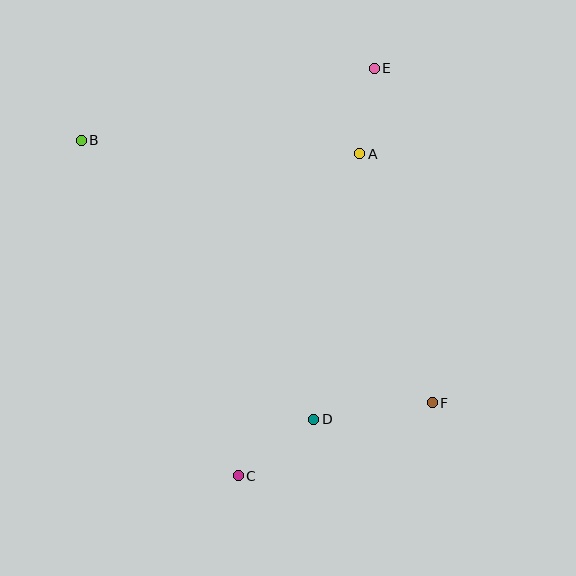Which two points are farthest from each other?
Points B and F are farthest from each other.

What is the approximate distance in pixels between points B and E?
The distance between B and E is approximately 302 pixels.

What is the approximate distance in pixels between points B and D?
The distance between B and D is approximately 363 pixels.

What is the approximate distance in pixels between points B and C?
The distance between B and C is approximately 371 pixels.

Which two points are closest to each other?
Points A and E are closest to each other.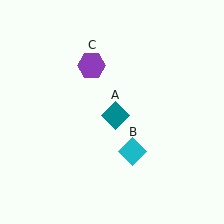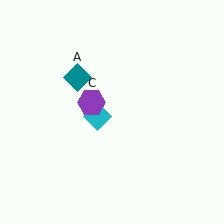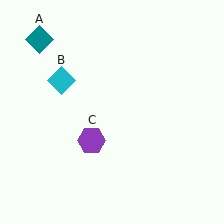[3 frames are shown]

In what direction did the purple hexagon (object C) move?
The purple hexagon (object C) moved down.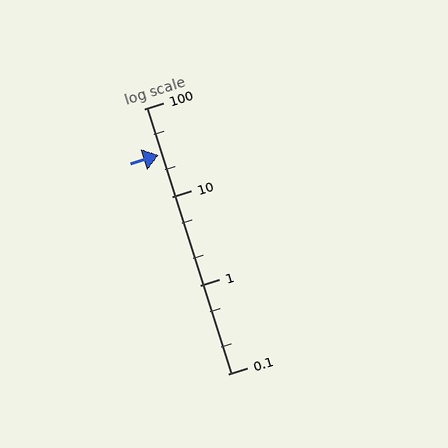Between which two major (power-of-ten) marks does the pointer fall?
The pointer is between 10 and 100.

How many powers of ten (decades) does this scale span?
The scale spans 3 decades, from 0.1 to 100.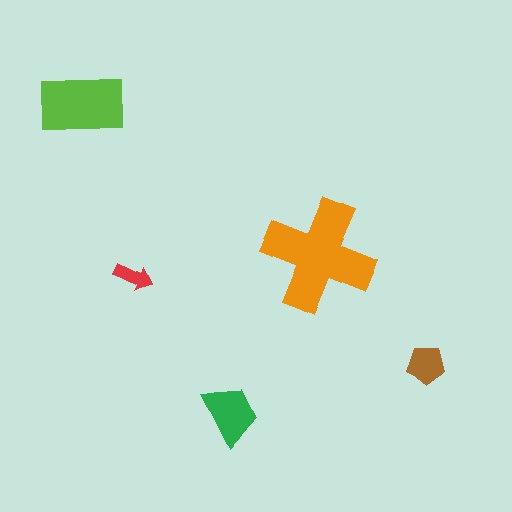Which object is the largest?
The orange cross.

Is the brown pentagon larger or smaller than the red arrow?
Larger.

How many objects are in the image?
There are 5 objects in the image.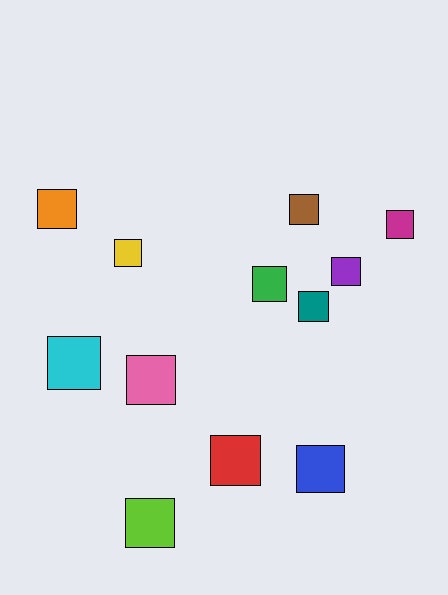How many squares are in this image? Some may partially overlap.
There are 12 squares.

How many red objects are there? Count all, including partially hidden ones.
There is 1 red object.